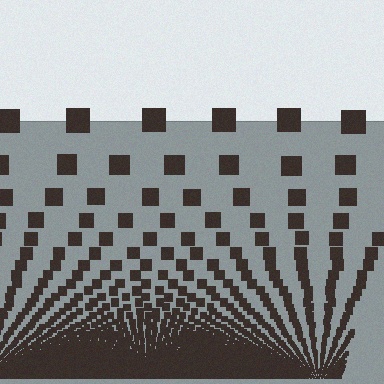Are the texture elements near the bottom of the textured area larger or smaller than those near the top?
Smaller. The gradient is inverted — elements near the bottom are smaller and denser.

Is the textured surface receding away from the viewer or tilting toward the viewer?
The surface appears to tilt toward the viewer. Texture elements get larger and sparser toward the top.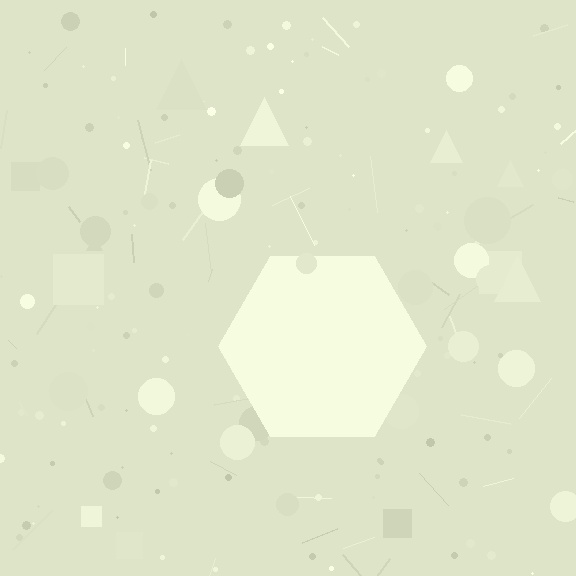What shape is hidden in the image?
A hexagon is hidden in the image.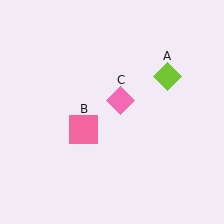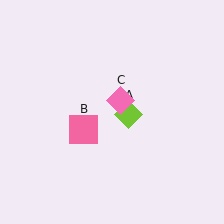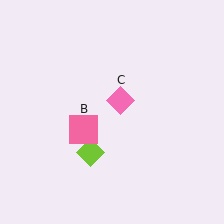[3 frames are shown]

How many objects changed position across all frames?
1 object changed position: lime diamond (object A).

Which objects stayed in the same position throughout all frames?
Pink square (object B) and pink diamond (object C) remained stationary.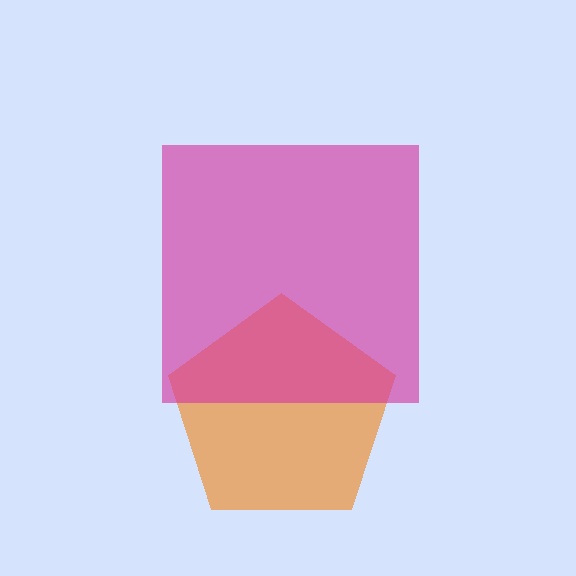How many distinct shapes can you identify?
There are 2 distinct shapes: an orange pentagon, a magenta square.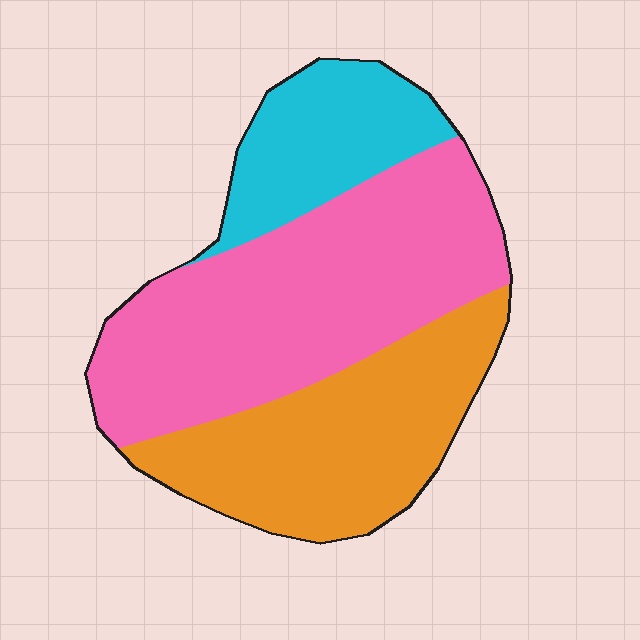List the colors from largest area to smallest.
From largest to smallest: pink, orange, cyan.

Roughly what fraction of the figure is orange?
Orange covers around 35% of the figure.